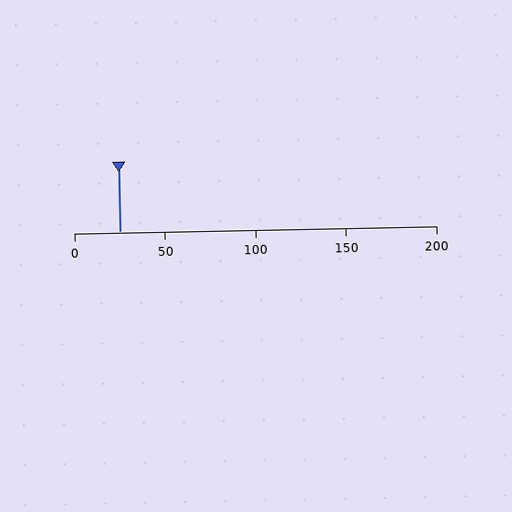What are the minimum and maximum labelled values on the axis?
The axis runs from 0 to 200.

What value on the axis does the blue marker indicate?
The marker indicates approximately 25.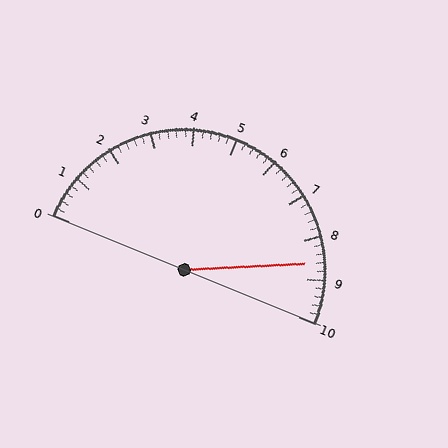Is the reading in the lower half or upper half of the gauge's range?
The reading is in the upper half of the range (0 to 10).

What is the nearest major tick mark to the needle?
The nearest major tick mark is 9.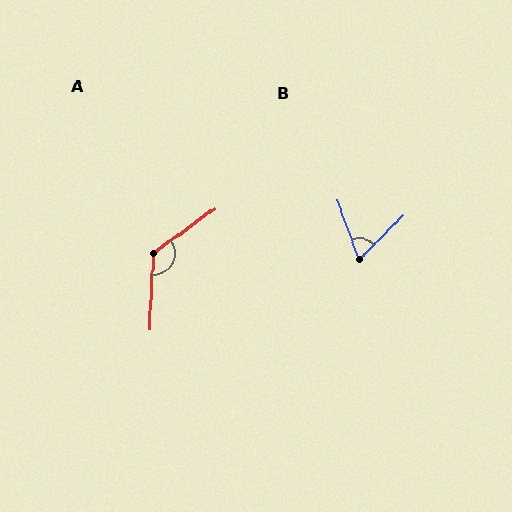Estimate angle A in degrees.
Approximately 128 degrees.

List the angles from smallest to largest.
B (64°), A (128°).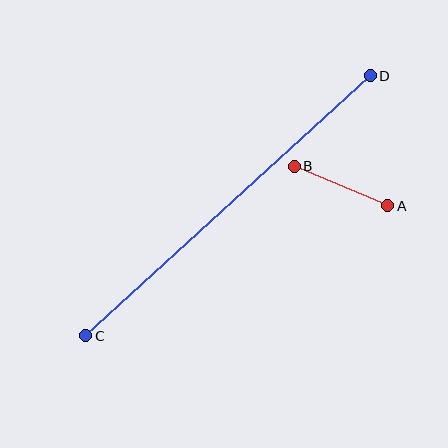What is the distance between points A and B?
The distance is approximately 102 pixels.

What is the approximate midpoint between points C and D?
The midpoint is at approximately (228, 206) pixels.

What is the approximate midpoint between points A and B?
The midpoint is at approximately (341, 186) pixels.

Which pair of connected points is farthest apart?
Points C and D are farthest apart.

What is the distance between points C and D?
The distance is approximately 385 pixels.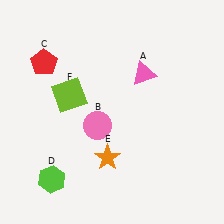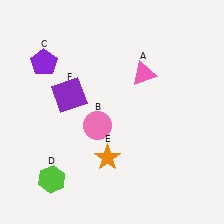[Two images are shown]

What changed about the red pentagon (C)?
In Image 1, C is red. In Image 2, it changed to purple.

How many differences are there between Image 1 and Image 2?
There are 2 differences between the two images.